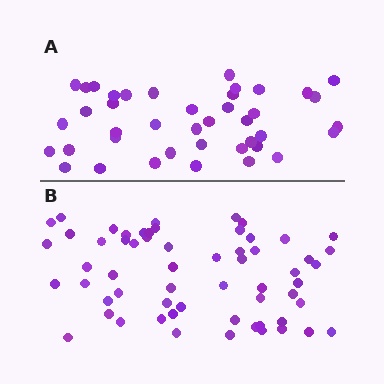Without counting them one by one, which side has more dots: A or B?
Region B (the bottom region) has more dots.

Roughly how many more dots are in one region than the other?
Region B has approximately 20 more dots than region A.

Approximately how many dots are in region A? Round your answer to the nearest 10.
About 40 dots. (The exact count is 41, which rounds to 40.)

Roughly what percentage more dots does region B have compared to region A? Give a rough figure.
About 45% more.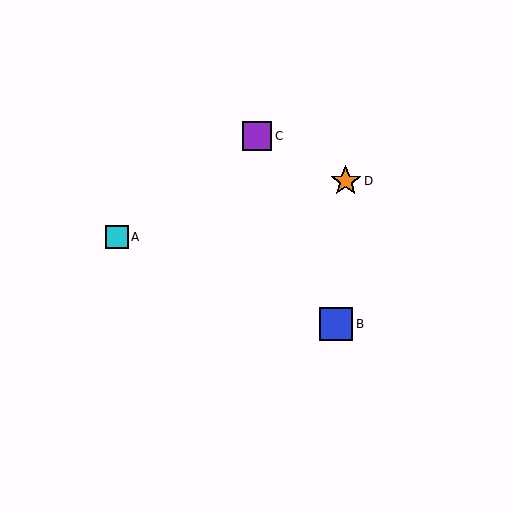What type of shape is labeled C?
Shape C is a purple square.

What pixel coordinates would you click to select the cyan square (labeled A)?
Click at (117, 237) to select the cyan square A.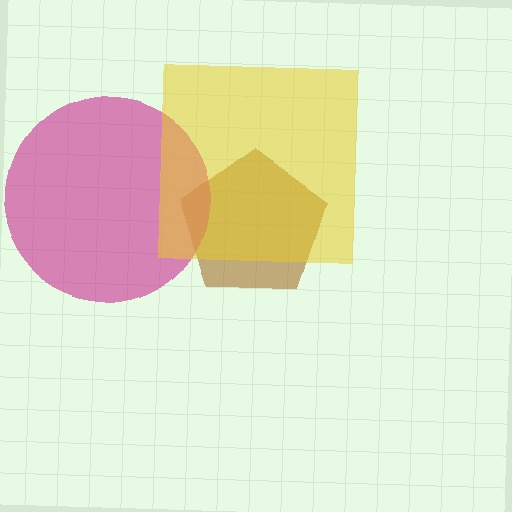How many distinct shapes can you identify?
There are 3 distinct shapes: a brown pentagon, a magenta circle, a yellow square.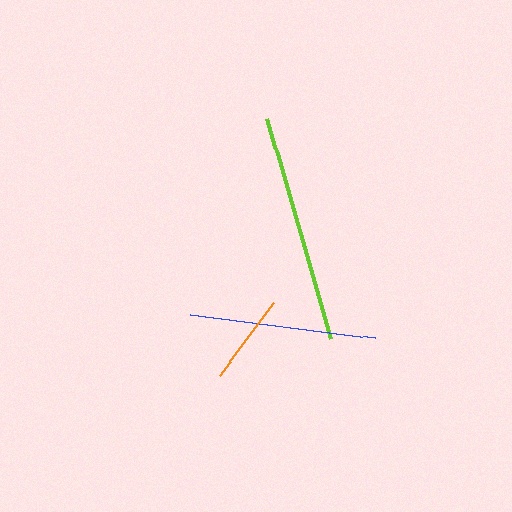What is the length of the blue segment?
The blue segment is approximately 186 pixels long.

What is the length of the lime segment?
The lime segment is approximately 228 pixels long.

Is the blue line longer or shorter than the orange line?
The blue line is longer than the orange line.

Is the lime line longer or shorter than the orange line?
The lime line is longer than the orange line.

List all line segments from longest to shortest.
From longest to shortest: lime, blue, orange.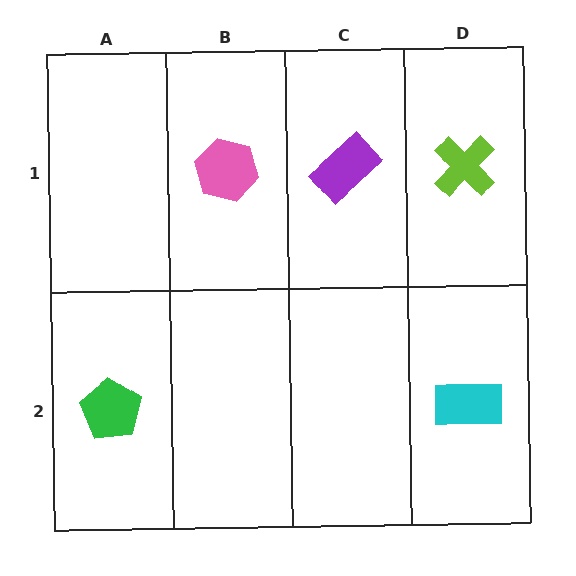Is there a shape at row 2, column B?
No, that cell is empty.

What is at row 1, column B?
A pink hexagon.